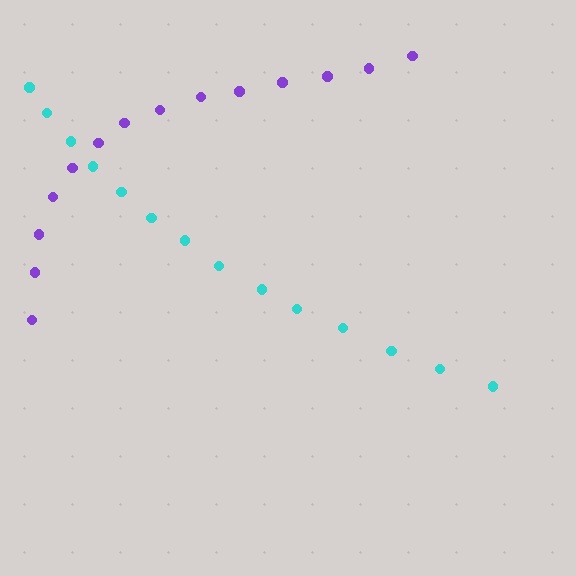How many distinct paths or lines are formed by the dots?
There are 2 distinct paths.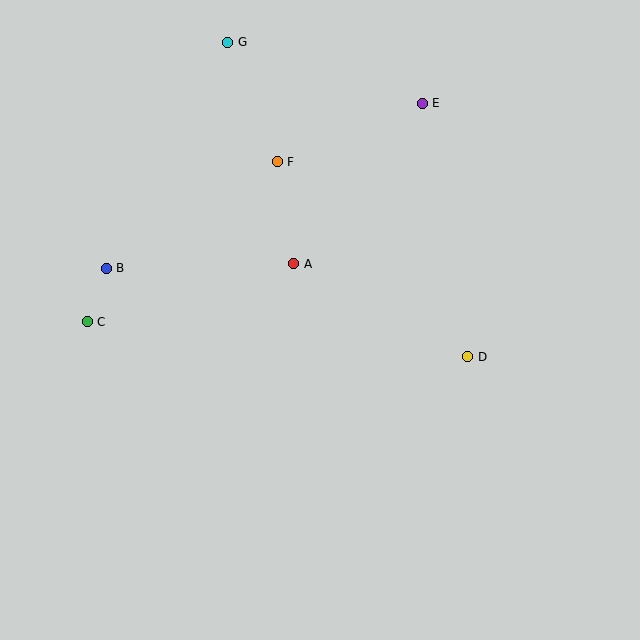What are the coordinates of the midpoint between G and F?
The midpoint between G and F is at (252, 102).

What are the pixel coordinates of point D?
Point D is at (468, 357).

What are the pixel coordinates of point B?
Point B is at (106, 268).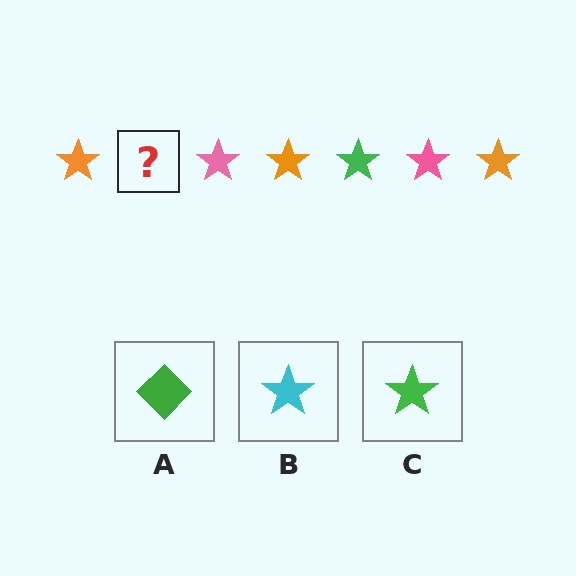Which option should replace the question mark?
Option C.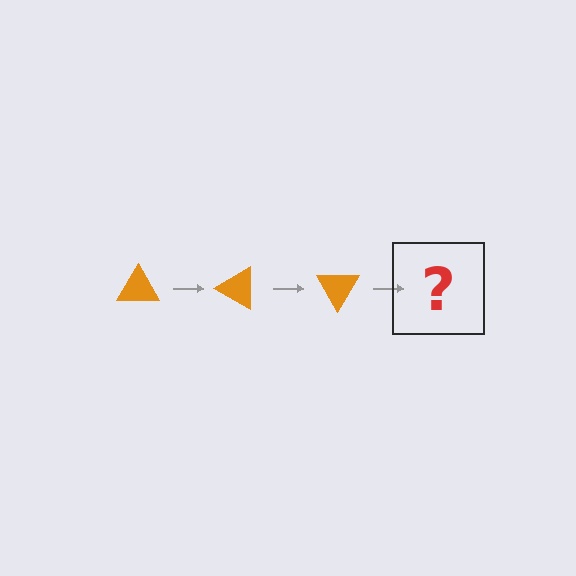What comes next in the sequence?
The next element should be an orange triangle rotated 90 degrees.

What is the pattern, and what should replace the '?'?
The pattern is that the triangle rotates 30 degrees each step. The '?' should be an orange triangle rotated 90 degrees.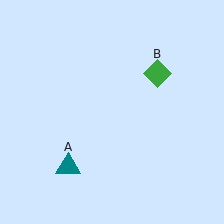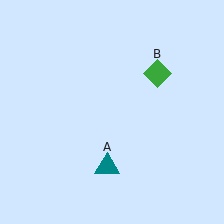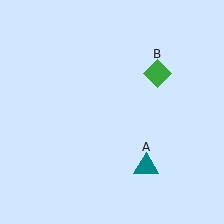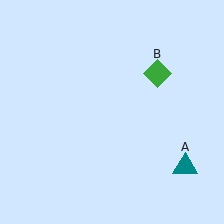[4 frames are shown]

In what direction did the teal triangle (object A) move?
The teal triangle (object A) moved right.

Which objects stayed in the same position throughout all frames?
Green diamond (object B) remained stationary.